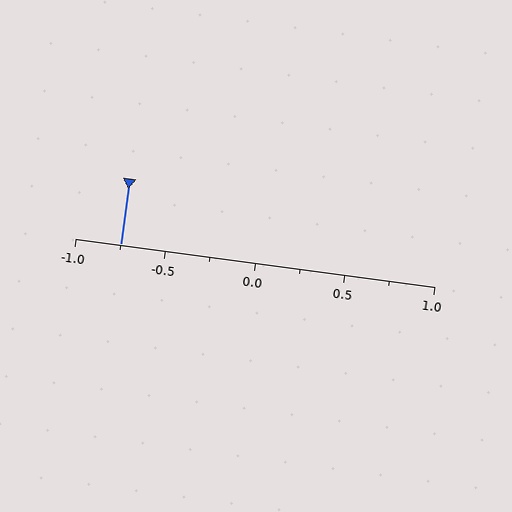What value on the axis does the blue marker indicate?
The marker indicates approximately -0.75.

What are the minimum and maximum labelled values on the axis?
The axis runs from -1.0 to 1.0.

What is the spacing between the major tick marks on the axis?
The major ticks are spaced 0.5 apart.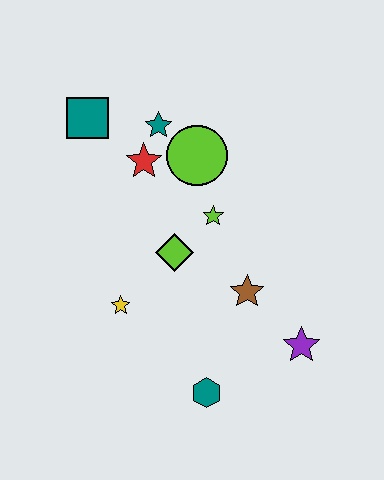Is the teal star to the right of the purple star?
No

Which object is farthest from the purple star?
The teal square is farthest from the purple star.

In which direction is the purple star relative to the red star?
The purple star is below the red star.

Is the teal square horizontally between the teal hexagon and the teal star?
No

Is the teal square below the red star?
No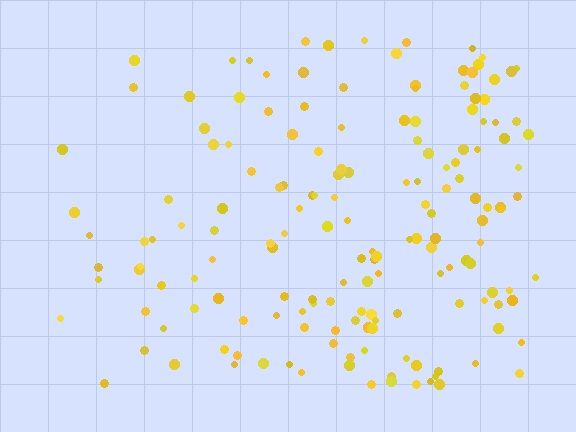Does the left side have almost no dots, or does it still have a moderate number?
Still a moderate number, just noticeably fewer than the right.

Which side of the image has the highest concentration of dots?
The right.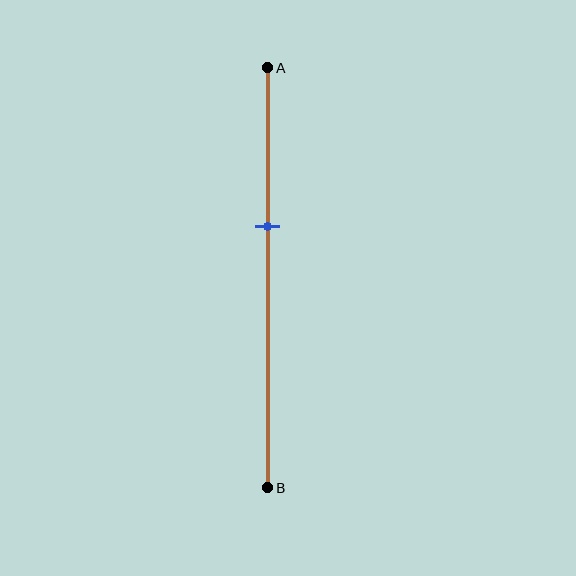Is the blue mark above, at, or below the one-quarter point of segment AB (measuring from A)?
The blue mark is below the one-quarter point of segment AB.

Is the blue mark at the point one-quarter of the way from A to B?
No, the mark is at about 40% from A, not at the 25% one-quarter point.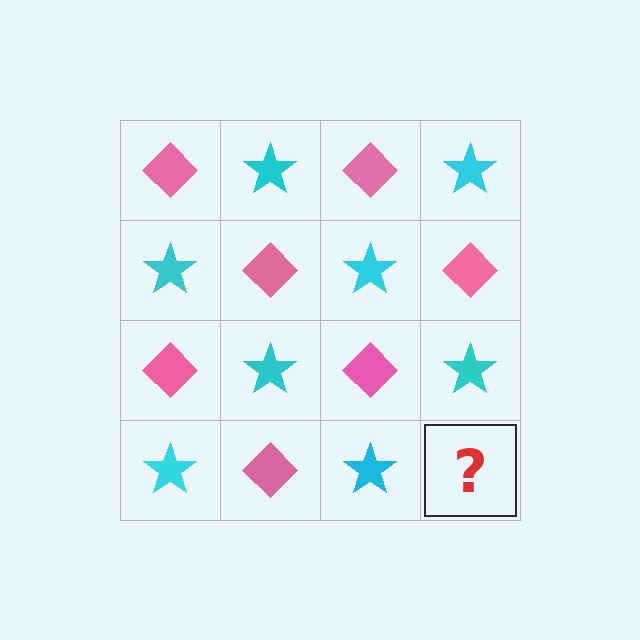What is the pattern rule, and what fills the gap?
The rule is that it alternates pink diamond and cyan star in a checkerboard pattern. The gap should be filled with a pink diamond.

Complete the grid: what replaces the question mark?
The question mark should be replaced with a pink diamond.